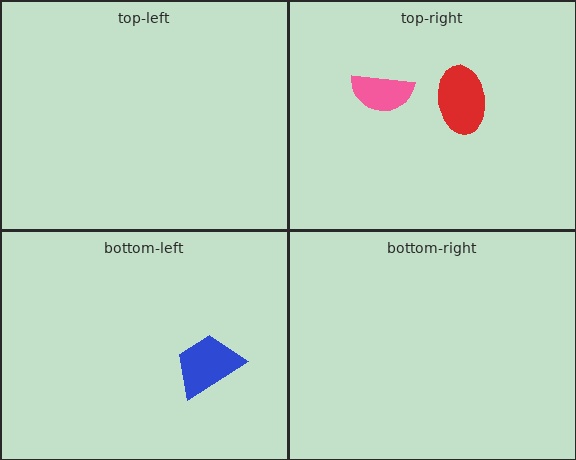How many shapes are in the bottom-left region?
1.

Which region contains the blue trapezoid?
The bottom-left region.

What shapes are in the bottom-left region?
The blue trapezoid.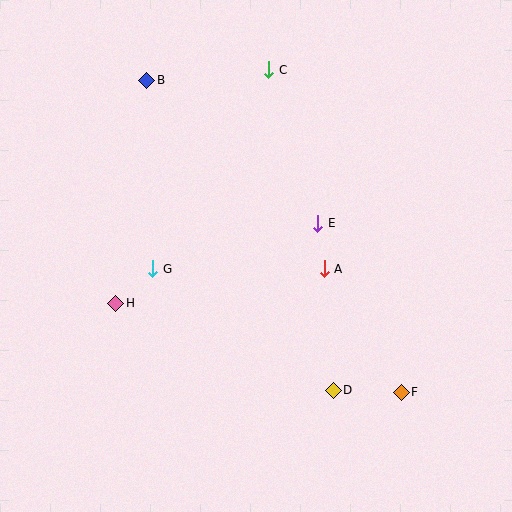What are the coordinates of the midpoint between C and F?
The midpoint between C and F is at (335, 231).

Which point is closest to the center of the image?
Point A at (324, 269) is closest to the center.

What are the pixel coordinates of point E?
Point E is at (318, 223).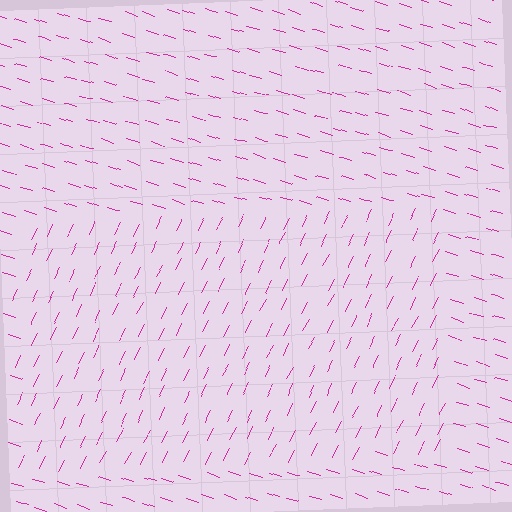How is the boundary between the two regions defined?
The boundary is defined purely by a change in line orientation (approximately 80 degrees difference). All lines are the same color and thickness.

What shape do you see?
I see a rectangle.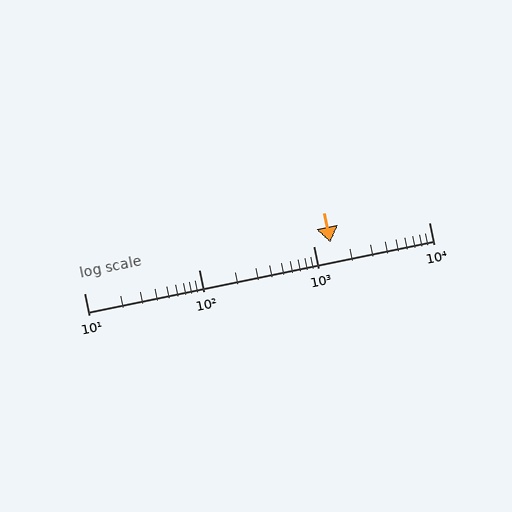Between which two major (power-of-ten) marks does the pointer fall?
The pointer is between 1000 and 10000.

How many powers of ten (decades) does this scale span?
The scale spans 3 decades, from 10 to 10000.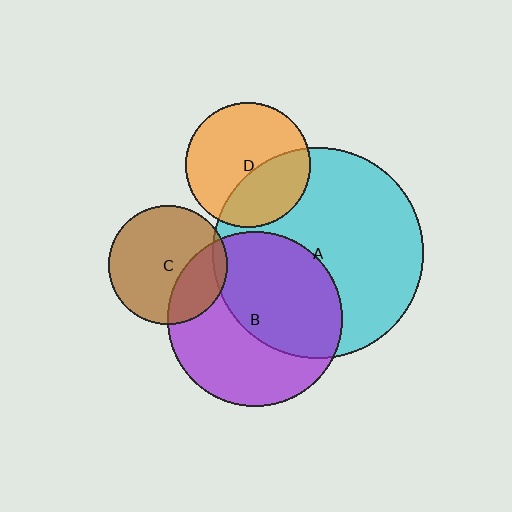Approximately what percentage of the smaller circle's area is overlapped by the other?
Approximately 50%.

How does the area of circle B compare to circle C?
Approximately 2.2 times.